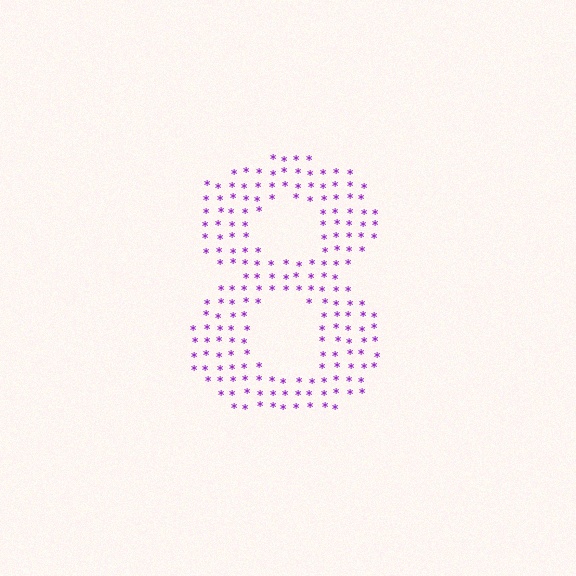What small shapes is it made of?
It is made of small asterisks.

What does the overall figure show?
The overall figure shows the digit 8.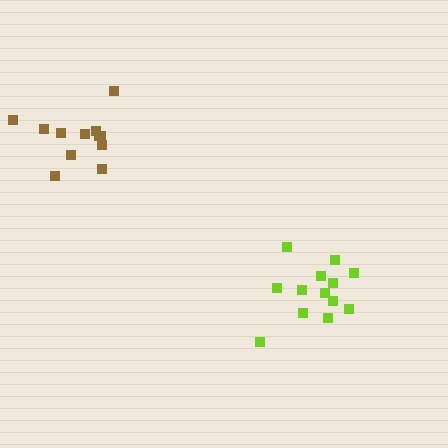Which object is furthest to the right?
The lime cluster is rightmost.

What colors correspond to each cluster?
The clusters are colored: brown, lime.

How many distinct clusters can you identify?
There are 2 distinct clusters.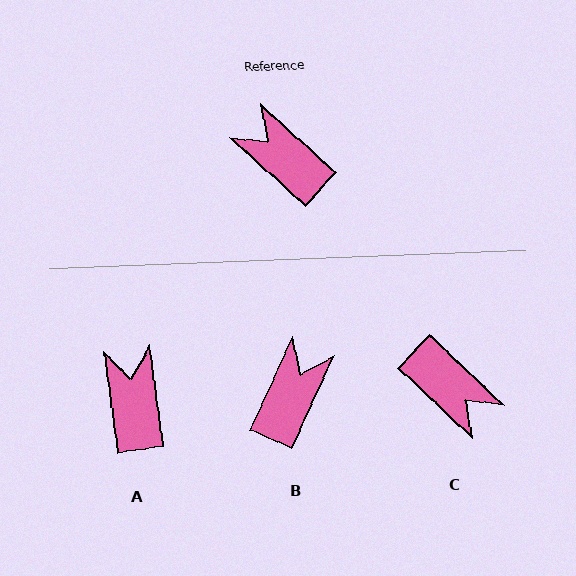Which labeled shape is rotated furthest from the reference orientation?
C, about 179 degrees away.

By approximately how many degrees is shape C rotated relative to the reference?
Approximately 179 degrees counter-clockwise.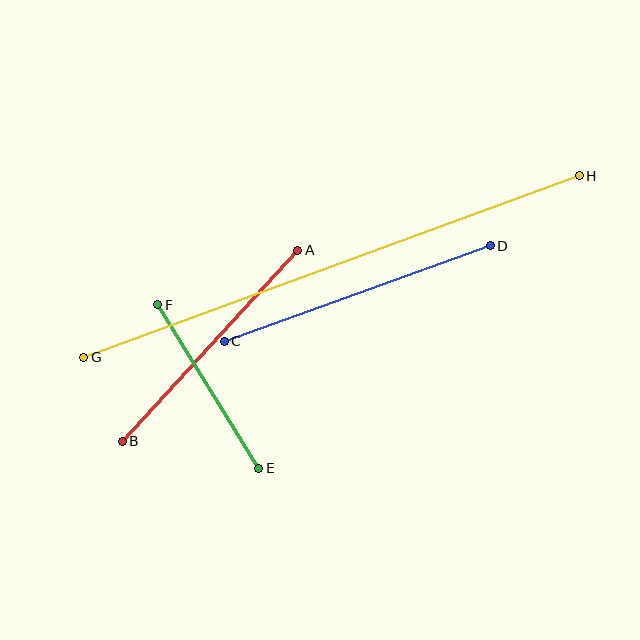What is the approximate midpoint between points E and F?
The midpoint is at approximately (208, 386) pixels.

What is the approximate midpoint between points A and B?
The midpoint is at approximately (210, 346) pixels.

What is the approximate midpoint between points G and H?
The midpoint is at approximately (332, 267) pixels.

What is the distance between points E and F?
The distance is approximately 192 pixels.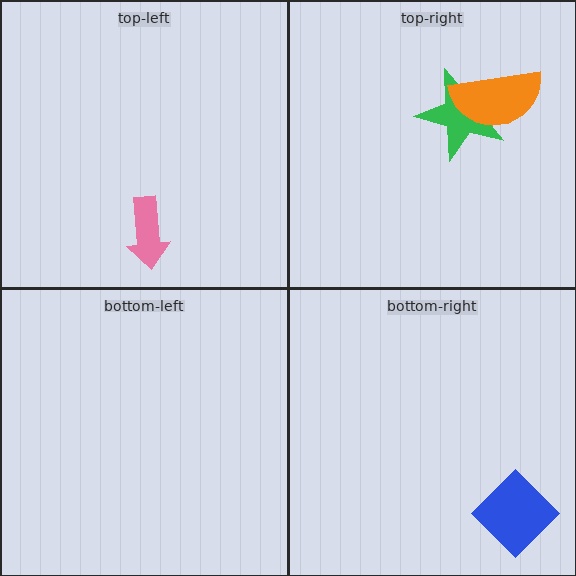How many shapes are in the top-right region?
2.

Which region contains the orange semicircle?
The top-right region.